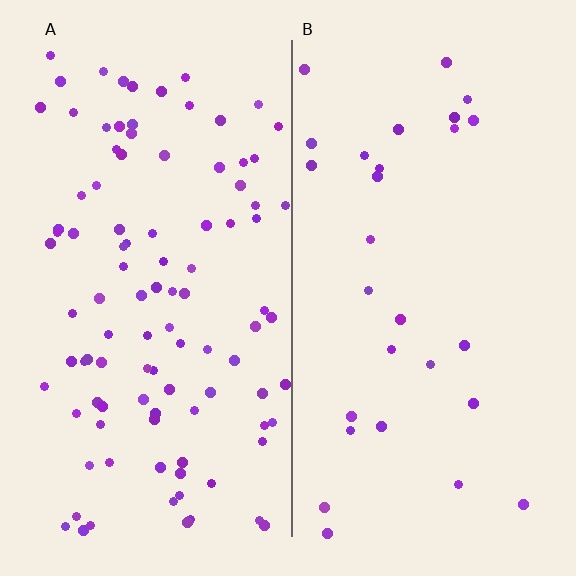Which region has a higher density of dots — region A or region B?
A (the left).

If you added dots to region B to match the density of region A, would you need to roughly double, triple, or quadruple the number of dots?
Approximately quadruple.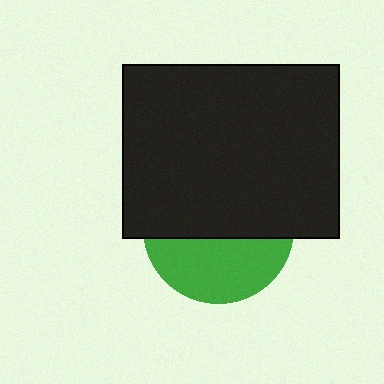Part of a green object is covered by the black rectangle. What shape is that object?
It is a circle.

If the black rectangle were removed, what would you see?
You would see the complete green circle.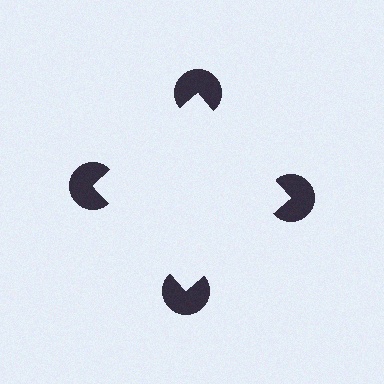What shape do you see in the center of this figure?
An illusory square — its edges are inferred from the aligned wedge cuts in the pac-man discs, not physically drawn.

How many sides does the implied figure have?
4 sides.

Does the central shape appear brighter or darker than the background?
It typically appears slightly brighter than the background, even though no actual brightness change is drawn.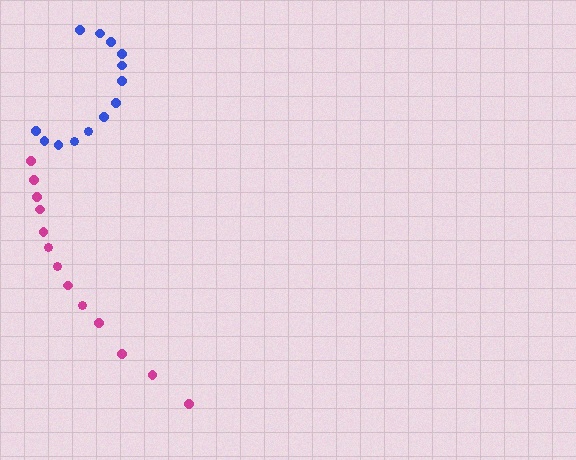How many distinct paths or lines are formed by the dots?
There are 2 distinct paths.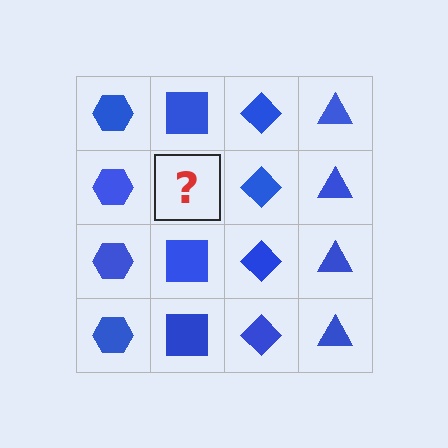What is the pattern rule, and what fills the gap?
The rule is that each column has a consistent shape. The gap should be filled with a blue square.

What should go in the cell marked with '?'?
The missing cell should contain a blue square.